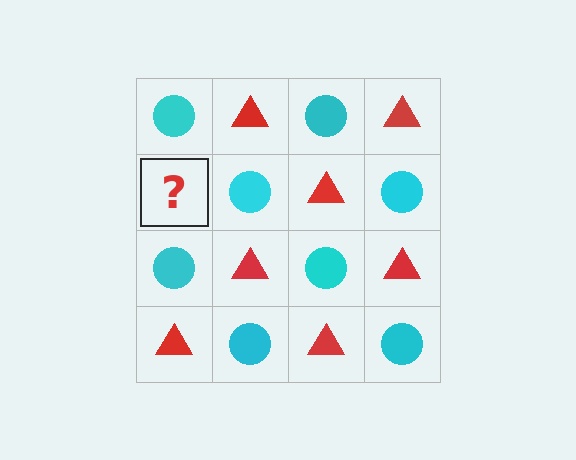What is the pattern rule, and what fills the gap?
The rule is that it alternates cyan circle and red triangle in a checkerboard pattern. The gap should be filled with a red triangle.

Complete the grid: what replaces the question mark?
The question mark should be replaced with a red triangle.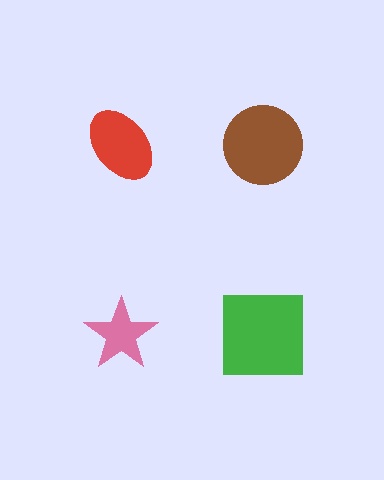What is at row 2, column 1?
A pink star.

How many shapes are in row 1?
2 shapes.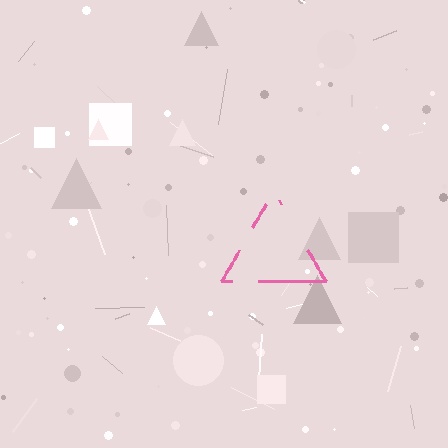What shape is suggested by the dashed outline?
The dashed outline suggests a triangle.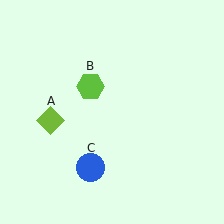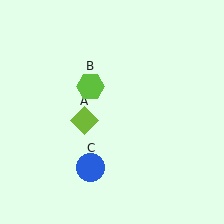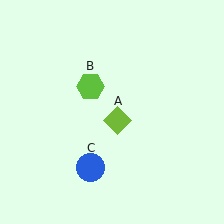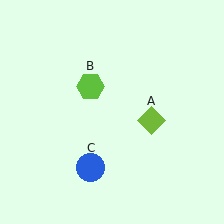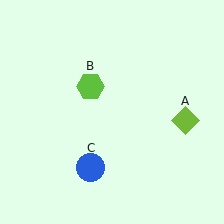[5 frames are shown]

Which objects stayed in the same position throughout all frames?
Lime hexagon (object B) and blue circle (object C) remained stationary.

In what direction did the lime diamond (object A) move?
The lime diamond (object A) moved right.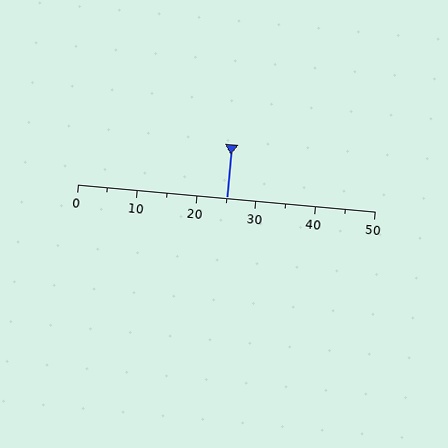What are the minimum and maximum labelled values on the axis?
The axis runs from 0 to 50.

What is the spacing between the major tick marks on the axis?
The major ticks are spaced 10 apart.